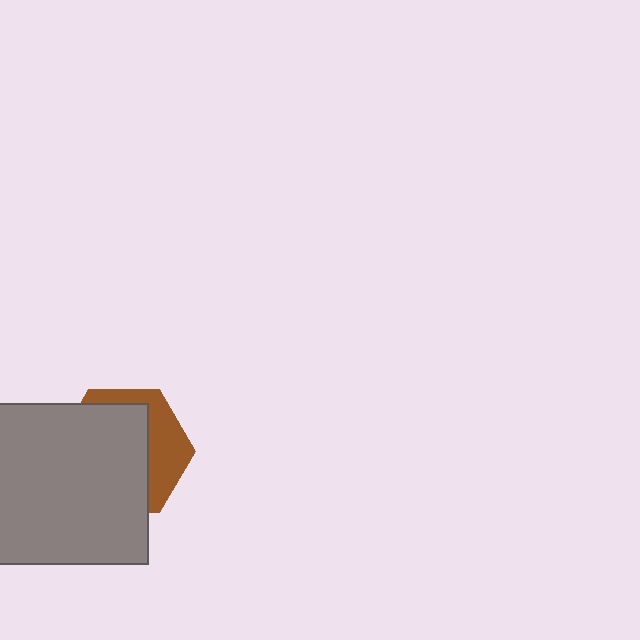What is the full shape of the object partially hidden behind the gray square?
The partially hidden object is a brown hexagon.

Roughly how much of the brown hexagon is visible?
A small part of it is visible (roughly 33%).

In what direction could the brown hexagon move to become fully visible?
The brown hexagon could move toward the upper-right. That would shift it out from behind the gray square entirely.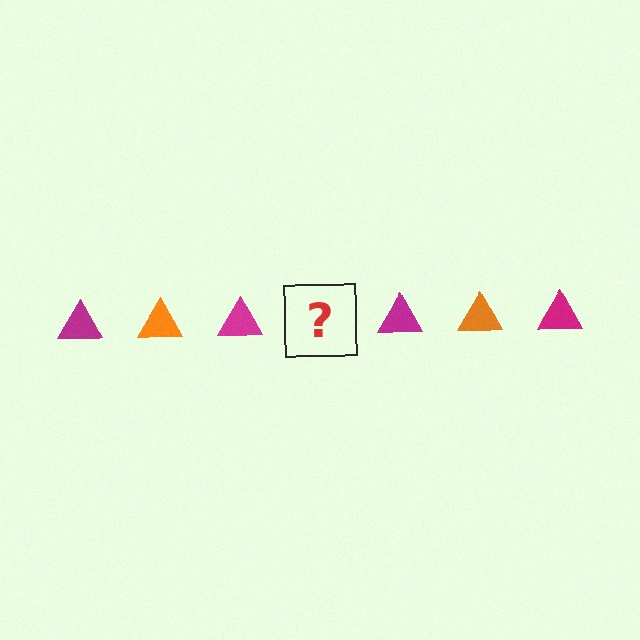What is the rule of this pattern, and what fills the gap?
The rule is that the pattern cycles through magenta, orange triangles. The gap should be filled with an orange triangle.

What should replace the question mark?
The question mark should be replaced with an orange triangle.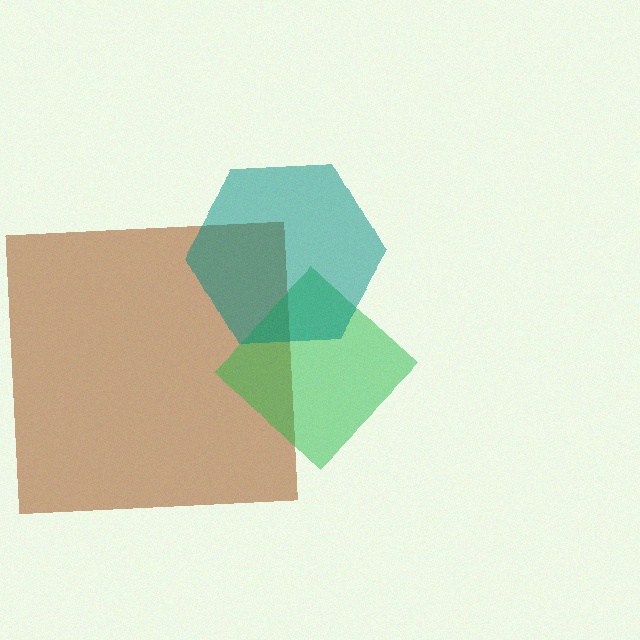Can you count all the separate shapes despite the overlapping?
Yes, there are 3 separate shapes.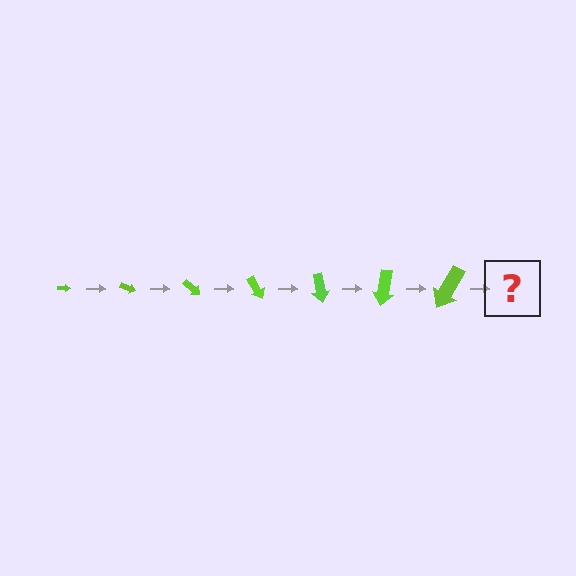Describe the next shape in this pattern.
It should be an arrow, larger than the previous one and rotated 140 degrees from the start.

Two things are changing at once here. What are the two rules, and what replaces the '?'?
The two rules are that the arrow grows larger each step and it rotates 20 degrees each step. The '?' should be an arrow, larger than the previous one and rotated 140 degrees from the start.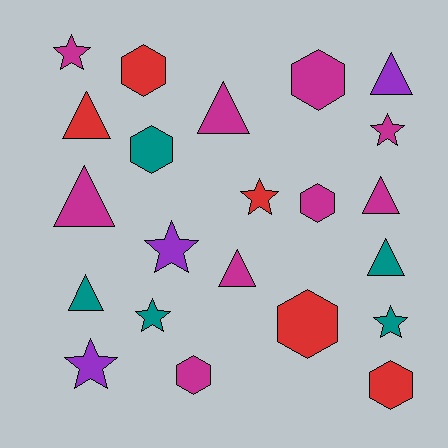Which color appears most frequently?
Magenta, with 9 objects.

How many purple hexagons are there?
There are no purple hexagons.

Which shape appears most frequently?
Triangle, with 8 objects.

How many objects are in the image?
There are 22 objects.